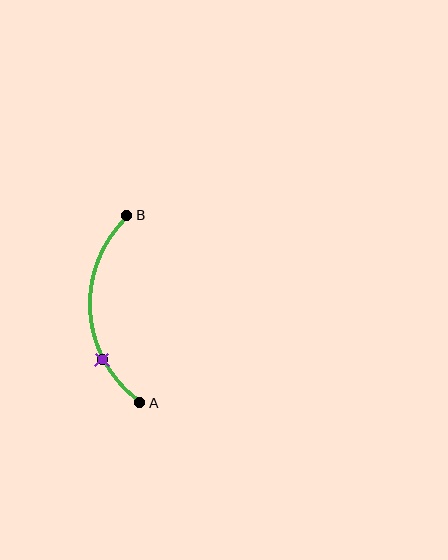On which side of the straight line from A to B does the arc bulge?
The arc bulges to the left of the straight line connecting A and B.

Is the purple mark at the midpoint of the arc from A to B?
No. The purple mark lies on the arc but is closer to endpoint A. The arc midpoint would be at the point on the curve equidistant along the arc from both A and B.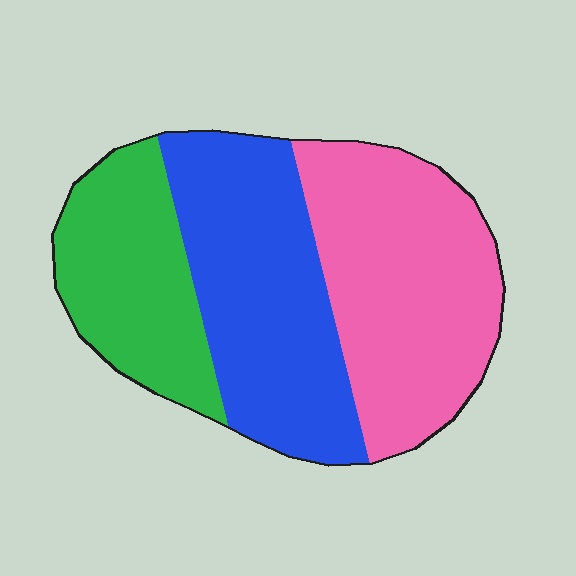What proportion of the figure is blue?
Blue takes up about three eighths (3/8) of the figure.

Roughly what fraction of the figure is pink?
Pink covers about 40% of the figure.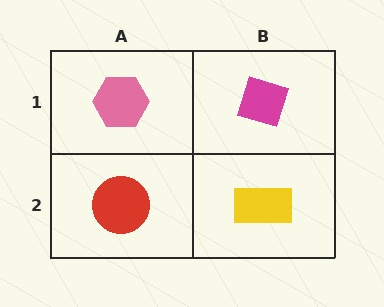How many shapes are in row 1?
2 shapes.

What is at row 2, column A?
A red circle.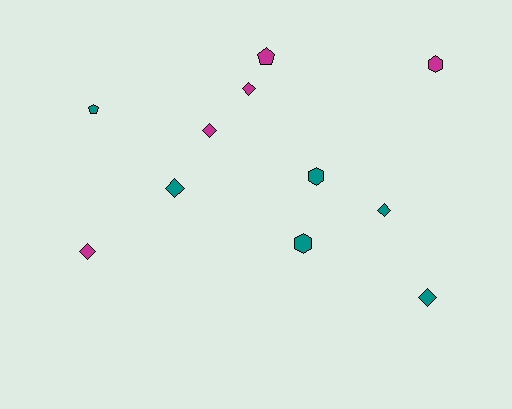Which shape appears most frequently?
Diamond, with 6 objects.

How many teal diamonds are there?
There are 3 teal diamonds.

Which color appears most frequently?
Teal, with 6 objects.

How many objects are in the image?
There are 11 objects.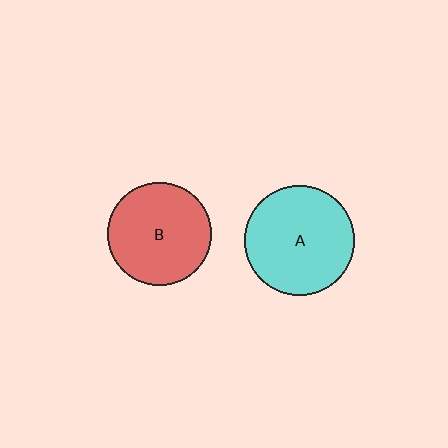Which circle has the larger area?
Circle A (cyan).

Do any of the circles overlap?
No, none of the circles overlap.